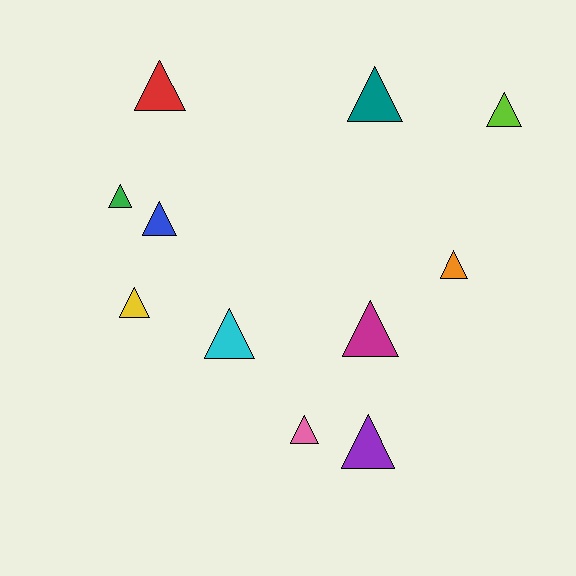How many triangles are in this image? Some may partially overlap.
There are 11 triangles.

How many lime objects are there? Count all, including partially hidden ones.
There is 1 lime object.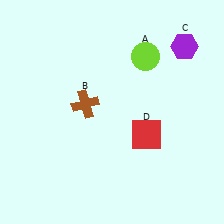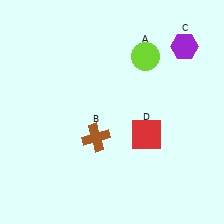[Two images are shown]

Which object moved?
The brown cross (B) moved down.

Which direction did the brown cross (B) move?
The brown cross (B) moved down.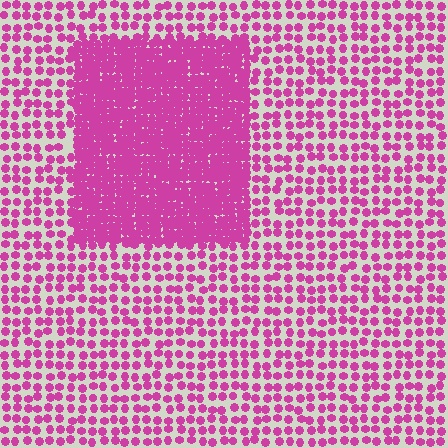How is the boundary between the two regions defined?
The boundary is defined by a change in element density (approximately 2.6x ratio). All elements are the same color, size, and shape.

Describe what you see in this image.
The image contains small magenta elements arranged at two different densities. A rectangle-shaped region is visible where the elements are more densely packed than the surrounding area.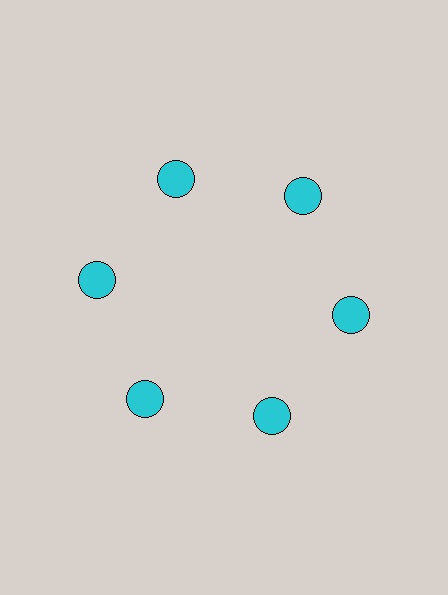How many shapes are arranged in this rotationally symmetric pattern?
There are 6 shapes, arranged in 6 groups of 1.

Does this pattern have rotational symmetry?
Yes, this pattern has 6-fold rotational symmetry. It looks the same after rotating 60 degrees around the center.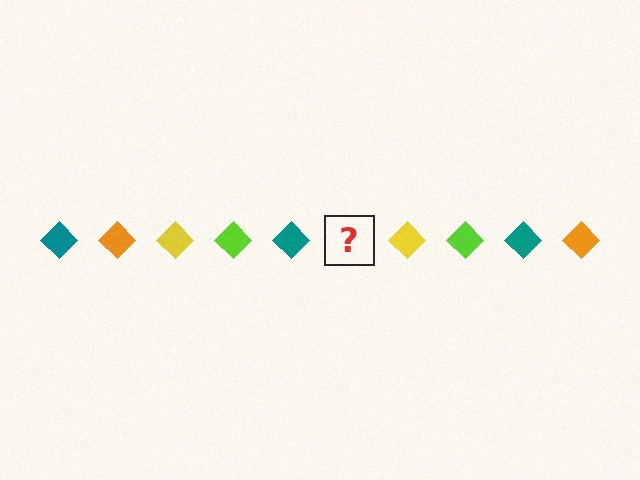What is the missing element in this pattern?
The missing element is an orange diamond.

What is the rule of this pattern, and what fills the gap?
The rule is that the pattern cycles through teal, orange, yellow, lime diamonds. The gap should be filled with an orange diamond.